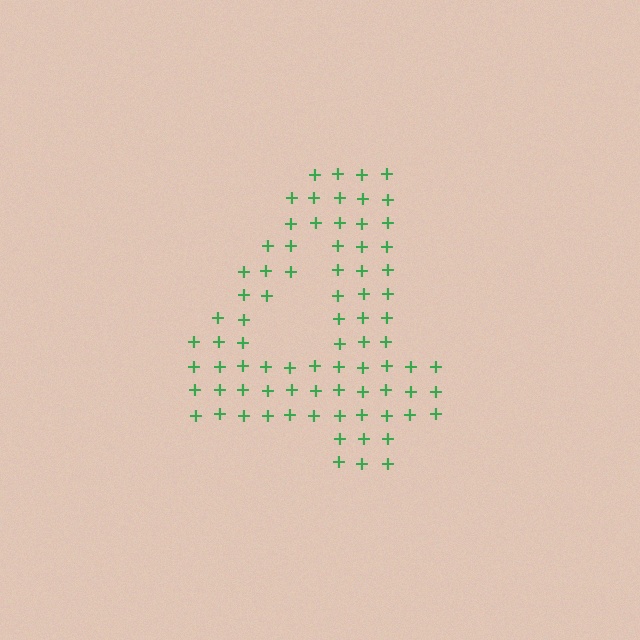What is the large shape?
The large shape is the digit 4.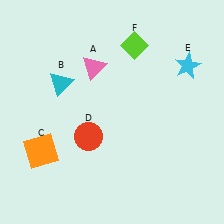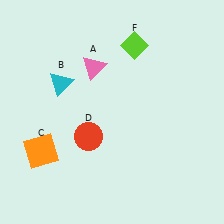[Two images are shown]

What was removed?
The cyan star (E) was removed in Image 2.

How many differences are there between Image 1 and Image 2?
There is 1 difference between the two images.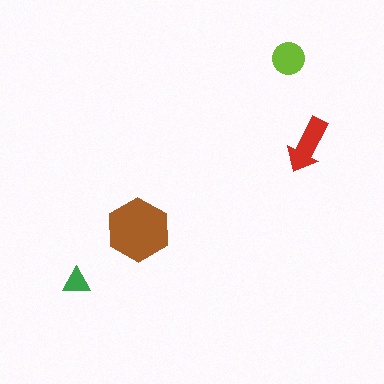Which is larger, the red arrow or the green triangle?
The red arrow.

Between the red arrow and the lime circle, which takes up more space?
The red arrow.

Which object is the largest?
The brown hexagon.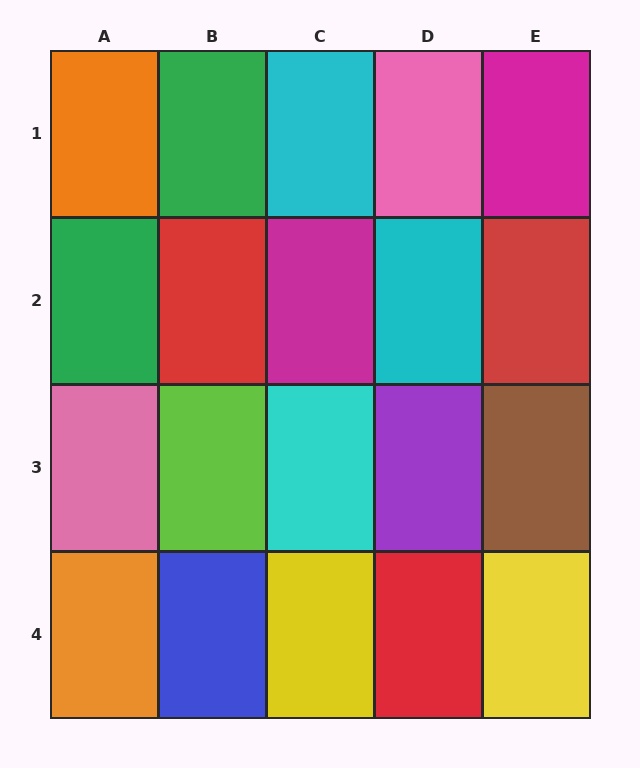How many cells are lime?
1 cell is lime.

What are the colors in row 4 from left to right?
Orange, blue, yellow, red, yellow.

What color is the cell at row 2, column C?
Magenta.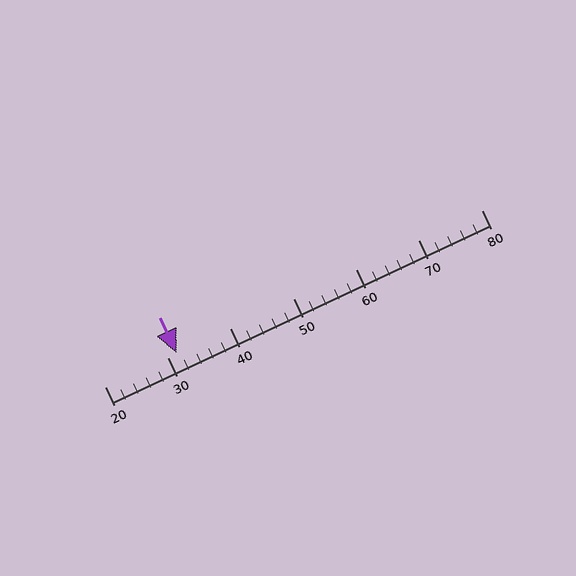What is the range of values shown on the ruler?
The ruler shows values from 20 to 80.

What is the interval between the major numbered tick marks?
The major tick marks are spaced 10 units apart.